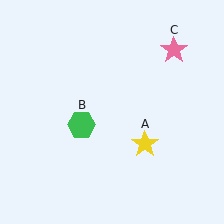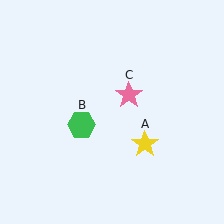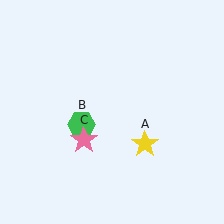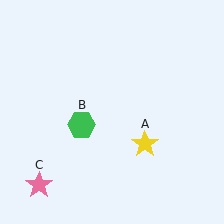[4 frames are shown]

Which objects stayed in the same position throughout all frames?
Yellow star (object A) and green hexagon (object B) remained stationary.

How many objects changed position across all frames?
1 object changed position: pink star (object C).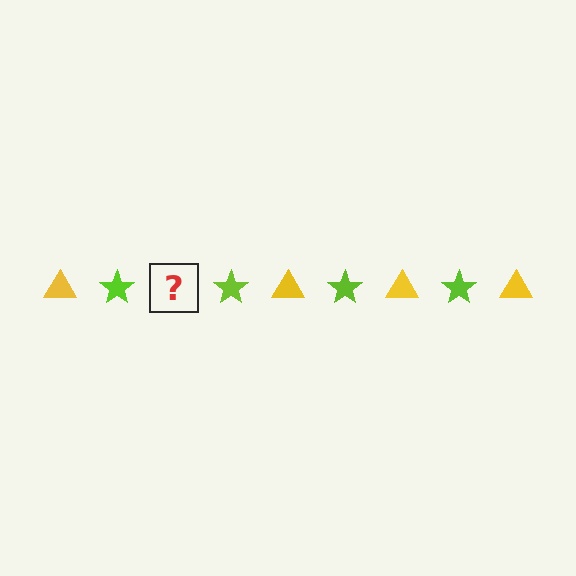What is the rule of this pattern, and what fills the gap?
The rule is that the pattern alternates between yellow triangle and lime star. The gap should be filled with a yellow triangle.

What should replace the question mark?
The question mark should be replaced with a yellow triangle.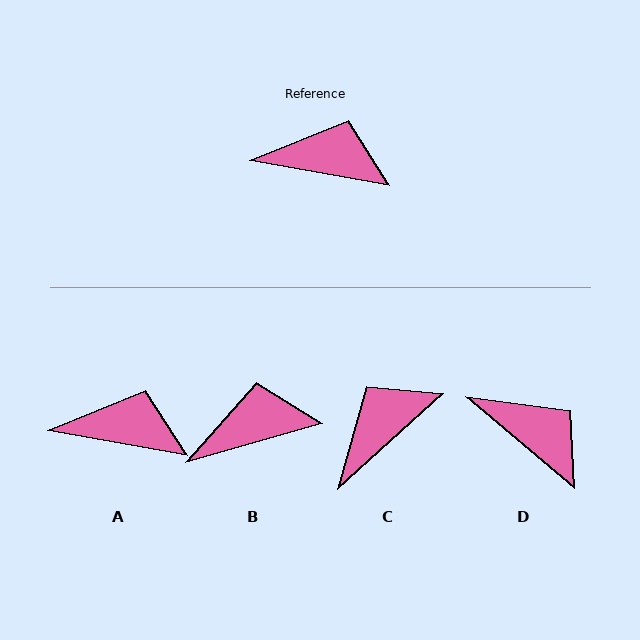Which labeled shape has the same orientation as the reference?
A.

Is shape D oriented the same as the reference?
No, it is off by about 30 degrees.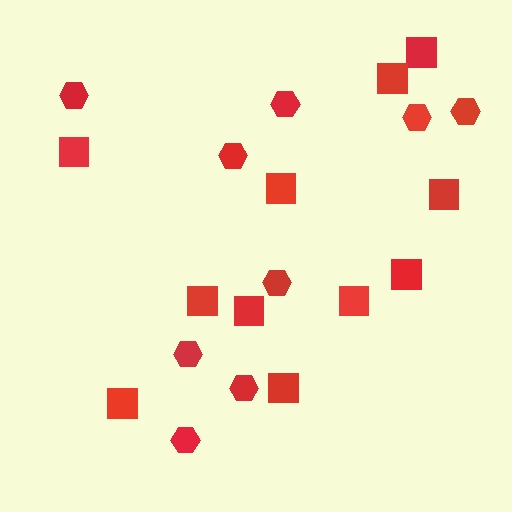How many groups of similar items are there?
There are 2 groups: one group of squares (11) and one group of hexagons (9).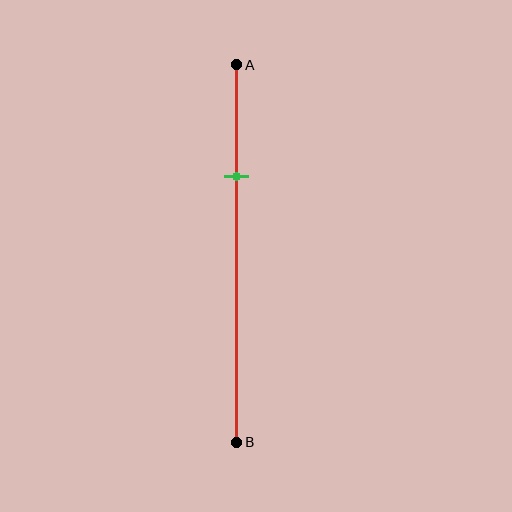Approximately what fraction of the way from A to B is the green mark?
The green mark is approximately 30% of the way from A to B.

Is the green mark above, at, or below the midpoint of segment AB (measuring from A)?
The green mark is above the midpoint of segment AB.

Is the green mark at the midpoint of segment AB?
No, the mark is at about 30% from A, not at the 50% midpoint.